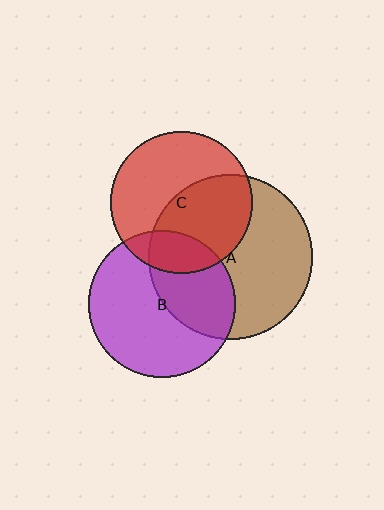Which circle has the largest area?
Circle A (brown).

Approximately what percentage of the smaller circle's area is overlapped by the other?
Approximately 50%.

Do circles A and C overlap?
Yes.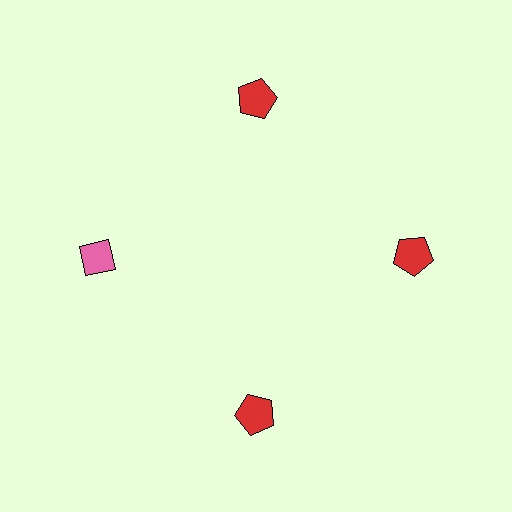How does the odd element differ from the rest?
It differs in both color (pink instead of red) and shape (diamond instead of pentagon).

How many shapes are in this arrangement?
There are 4 shapes arranged in a ring pattern.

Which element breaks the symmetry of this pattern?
The pink diamond at roughly the 9 o'clock position breaks the symmetry. All other shapes are red pentagons.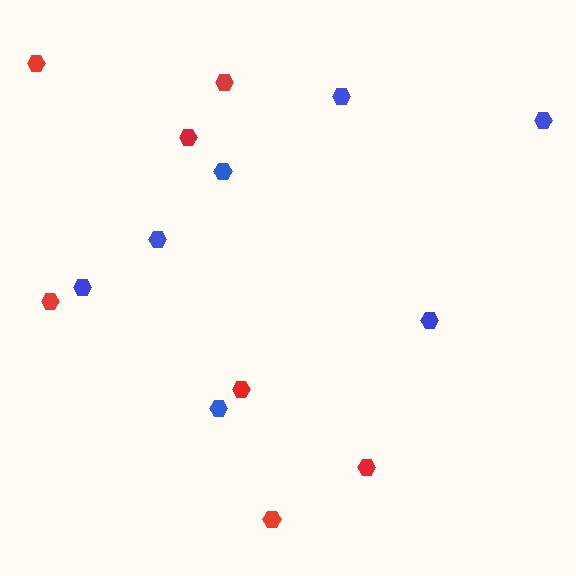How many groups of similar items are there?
There are 2 groups: one group of blue hexagons (7) and one group of red hexagons (7).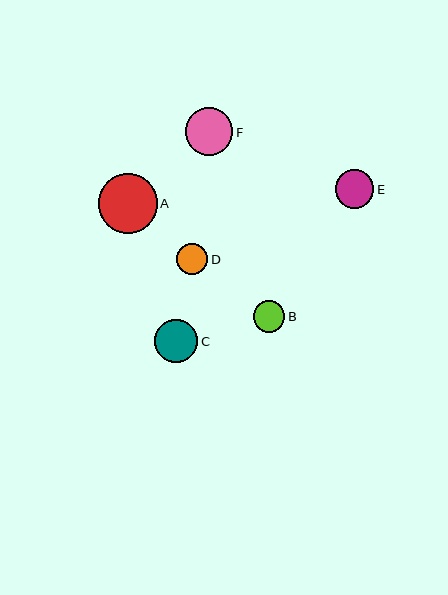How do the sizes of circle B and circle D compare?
Circle B and circle D are approximately the same size.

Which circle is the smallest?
Circle D is the smallest with a size of approximately 31 pixels.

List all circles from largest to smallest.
From largest to smallest: A, F, C, E, B, D.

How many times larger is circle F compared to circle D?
Circle F is approximately 1.5 times the size of circle D.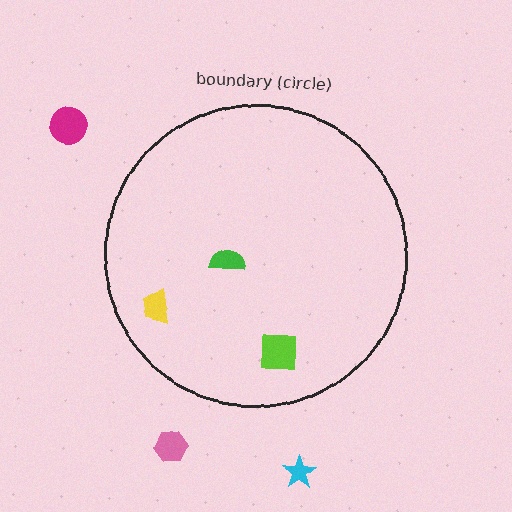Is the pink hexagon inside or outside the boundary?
Outside.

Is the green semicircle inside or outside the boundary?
Inside.